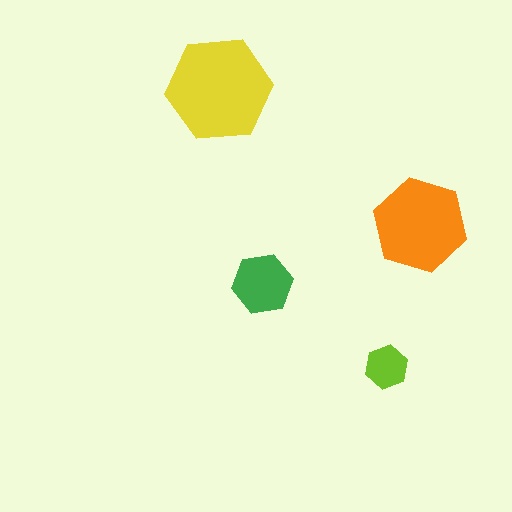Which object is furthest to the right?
The orange hexagon is rightmost.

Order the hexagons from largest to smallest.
the yellow one, the orange one, the green one, the lime one.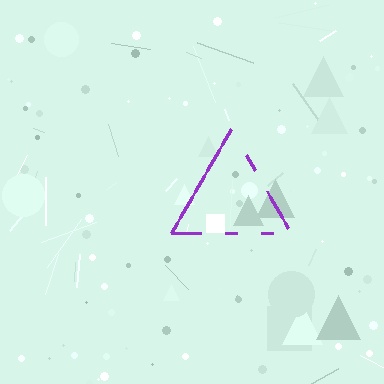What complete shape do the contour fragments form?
The contour fragments form a triangle.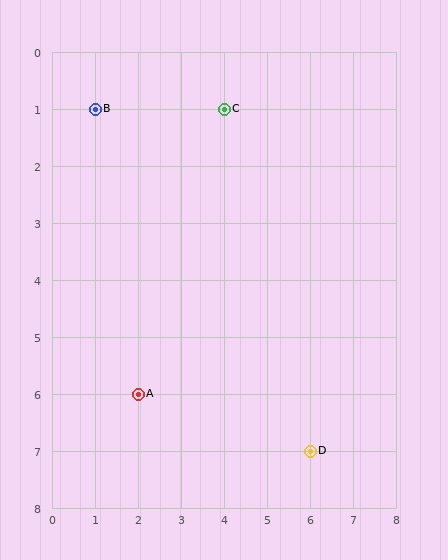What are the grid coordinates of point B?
Point B is at grid coordinates (1, 1).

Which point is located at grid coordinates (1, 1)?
Point B is at (1, 1).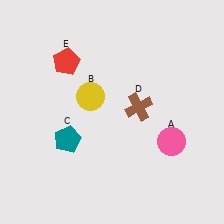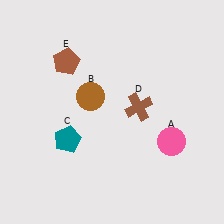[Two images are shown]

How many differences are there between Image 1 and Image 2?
There are 2 differences between the two images.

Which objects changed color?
B changed from yellow to brown. E changed from red to brown.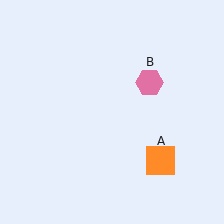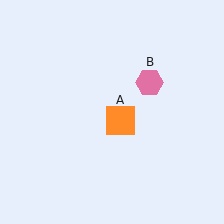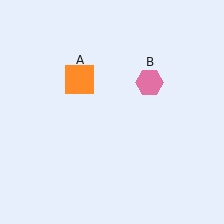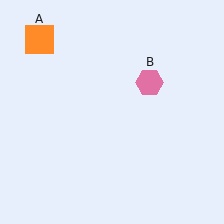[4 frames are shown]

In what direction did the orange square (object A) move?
The orange square (object A) moved up and to the left.